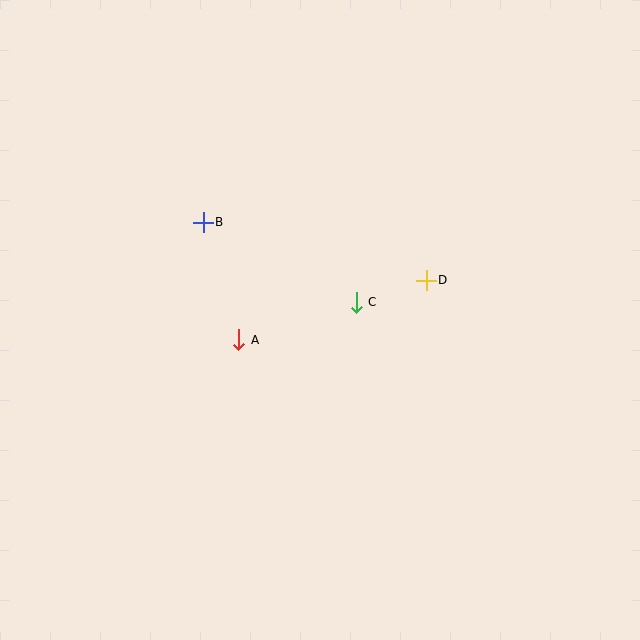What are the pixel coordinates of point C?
Point C is at (356, 302).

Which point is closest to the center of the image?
Point C at (356, 302) is closest to the center.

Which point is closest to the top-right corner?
Point D is closest to the top-right corner.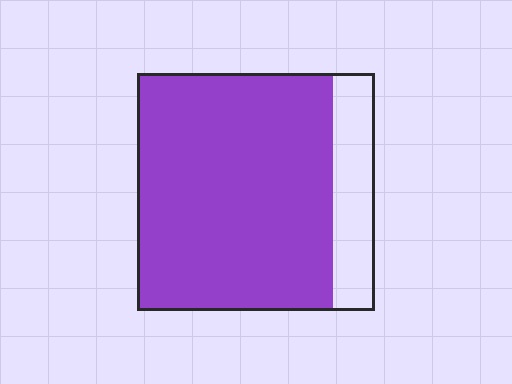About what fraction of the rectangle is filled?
About five sixths (5/6).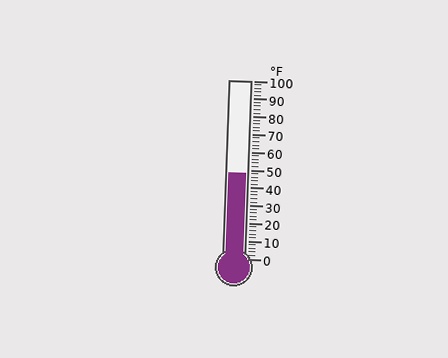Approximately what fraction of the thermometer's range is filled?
The thermometer is filled to approximately 50% of its range.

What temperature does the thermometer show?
The thermometer shows approximately 48°F.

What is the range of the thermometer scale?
The thermometer scale ranges from 0°F to 100°F.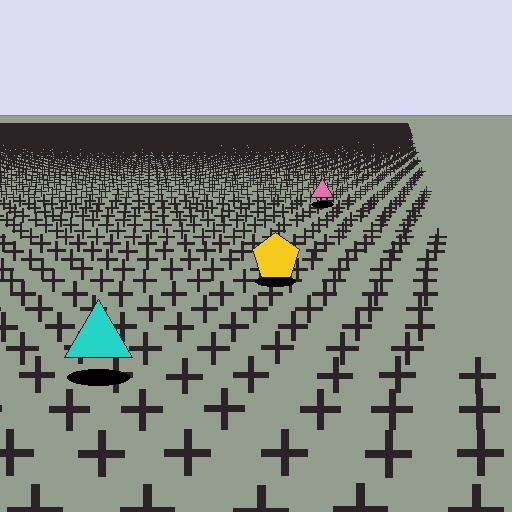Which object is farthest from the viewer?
The pink triangle is farthest from the viewer. It appears smaller and the ground texture around it is denser.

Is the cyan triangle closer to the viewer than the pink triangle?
Yes. The cyan triangle is closer — you can tell from the texture gradient: the ground texture is coarser near it.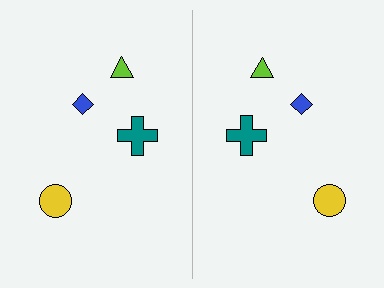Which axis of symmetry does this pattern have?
The pattern has a vertical axis of symmetry running through the center of the image.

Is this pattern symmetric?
Yes, this pattern has bilateral (reflection) symmetry.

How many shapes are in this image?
There are 8 shapes in this image.